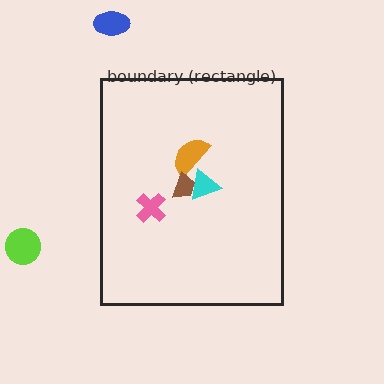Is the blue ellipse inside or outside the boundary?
Outside.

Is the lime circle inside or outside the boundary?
Outside.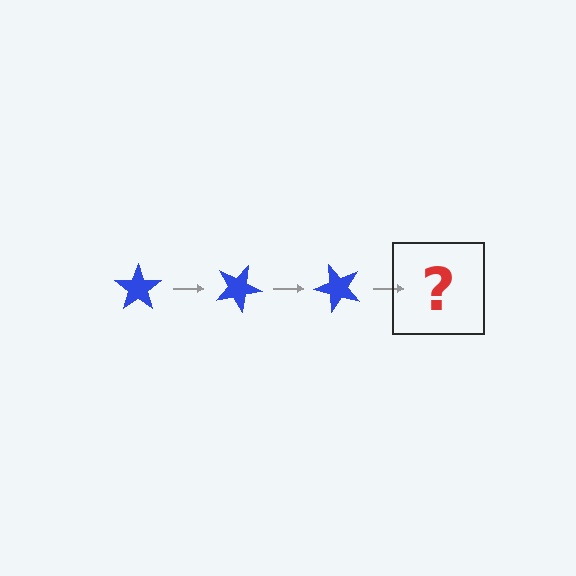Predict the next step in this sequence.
The next step is a blue star rotated 75 degrees.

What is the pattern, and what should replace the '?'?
The pattern is that the star rotates 25 degrees each step. The '?' should be a blue star rotated 75 degrees.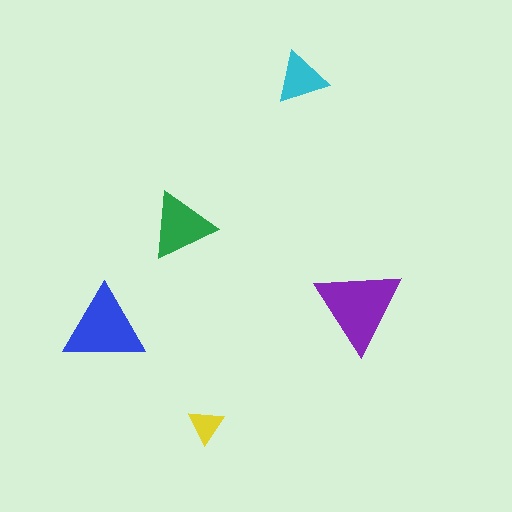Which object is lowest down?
The yellow triangle is bottommost.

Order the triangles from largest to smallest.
the purple one, the blue one, the green one, the cyan one, the yellow one.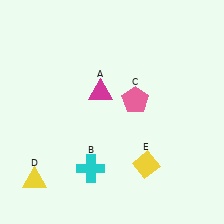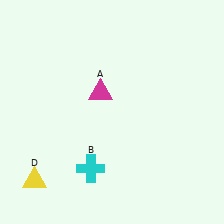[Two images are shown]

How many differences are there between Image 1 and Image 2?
There are 2 differences between the two images.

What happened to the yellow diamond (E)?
The yellow diamond (E) was removed in Image 2. It was in the bottom-right area of Image 1.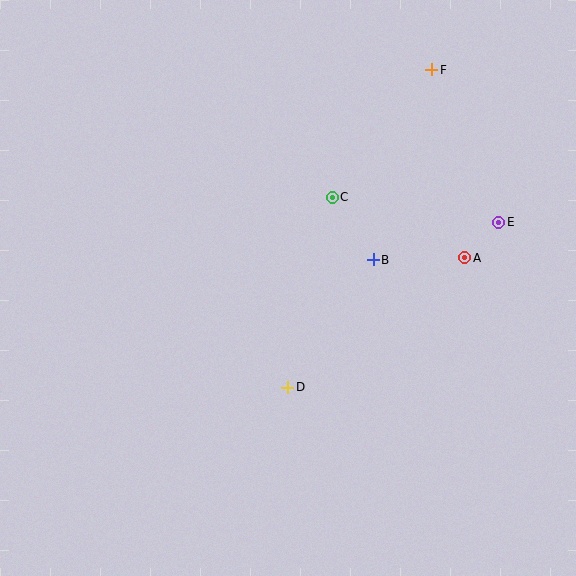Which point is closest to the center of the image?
Point B at (373, 260) is closest to the center.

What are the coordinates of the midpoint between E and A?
The midpoint between E and A is at (482, 240).